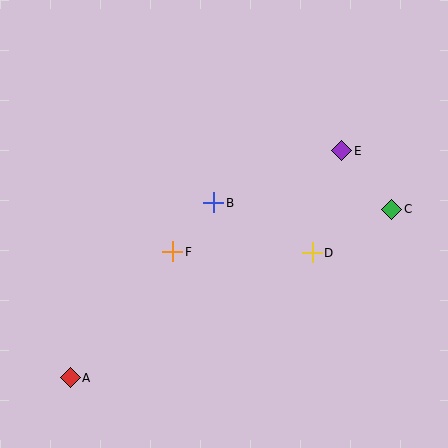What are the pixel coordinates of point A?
Point A is at (70, 378).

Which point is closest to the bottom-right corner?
Point D is closest to the bottom-right corner.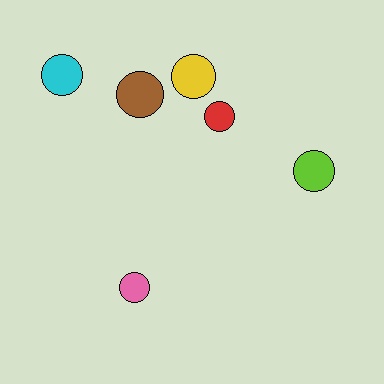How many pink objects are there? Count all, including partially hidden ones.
There is 1 pink object.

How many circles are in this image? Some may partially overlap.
There are 6 circles.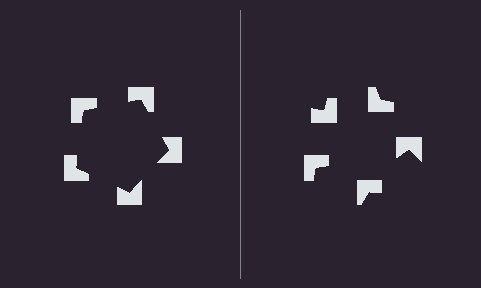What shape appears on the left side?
An illusory pentagon.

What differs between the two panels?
The notched squares are positioned identically on both sides; only the wedge orientations differ. On the left they align to a pentagon; on the right they are misaligned.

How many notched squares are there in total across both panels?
10 — 5 on each side.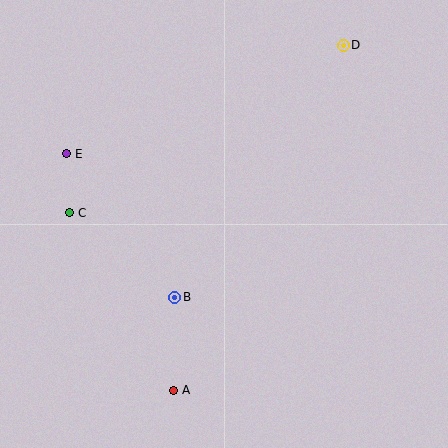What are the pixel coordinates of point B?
Point B is at (175, 297).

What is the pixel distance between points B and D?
The distance between B and D is 303 pixels.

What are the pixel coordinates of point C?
Point C is at (70, 213).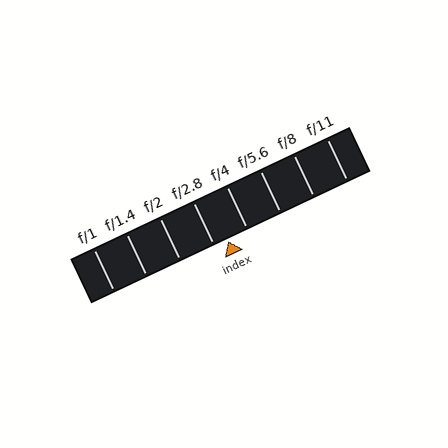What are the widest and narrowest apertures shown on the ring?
The widest aperture shown is f/1 and the narrowest is f/11.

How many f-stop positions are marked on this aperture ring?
There are 8 f-stop positions marked.